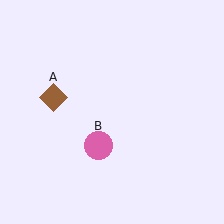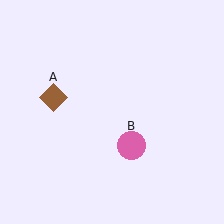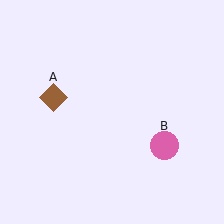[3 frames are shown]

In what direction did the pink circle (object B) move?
The pink circle (object B) moved right.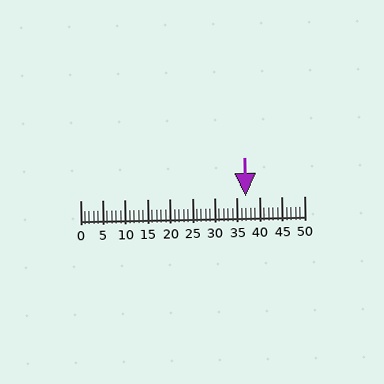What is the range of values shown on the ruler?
The ruler shows values from 0 to 50.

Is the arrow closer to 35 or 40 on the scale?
The arrow is closer to 35.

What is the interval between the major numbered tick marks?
The major tick marks are spaced 5 units apart.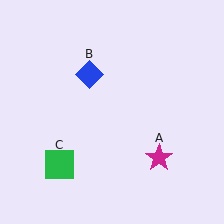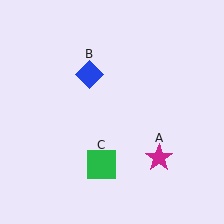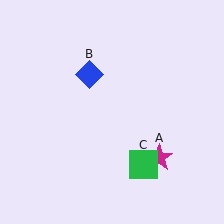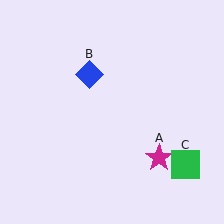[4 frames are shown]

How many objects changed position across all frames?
1 object changed position: green square (object C).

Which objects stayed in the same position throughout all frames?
Magenta star (object A) and blue diamond (object B) remained stationary.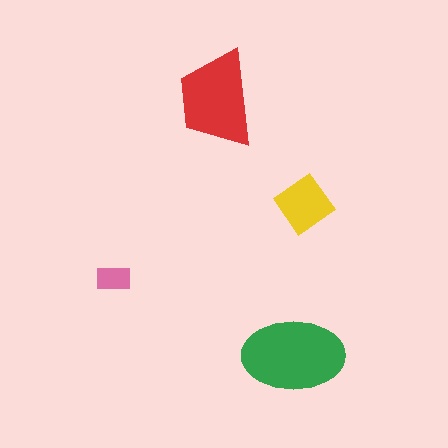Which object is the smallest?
The pink rectangle.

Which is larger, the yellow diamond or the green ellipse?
The green ellipse.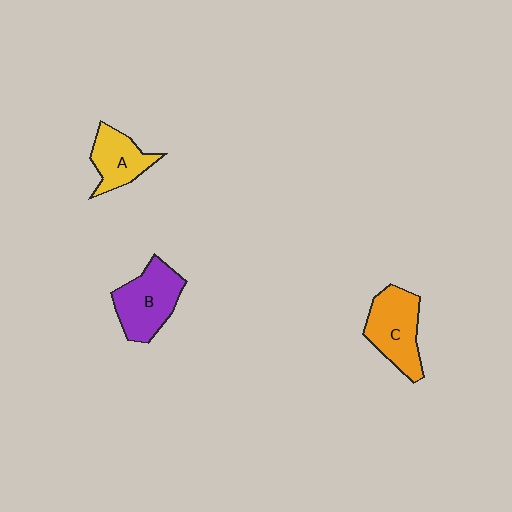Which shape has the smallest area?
Shape A (yellow).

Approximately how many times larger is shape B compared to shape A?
Approximately 1.4 times.